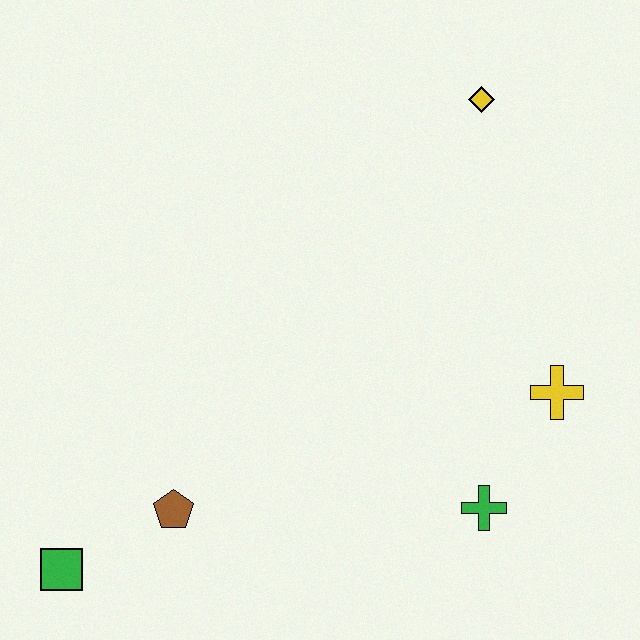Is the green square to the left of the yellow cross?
Yes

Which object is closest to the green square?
The brown pentagon is closest to the green square.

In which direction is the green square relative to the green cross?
The green square is to the left of the green cross.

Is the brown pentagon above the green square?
Yes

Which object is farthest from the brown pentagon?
The yellow diamond is farthest from the brown pentagon.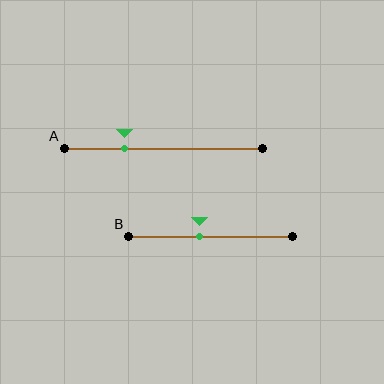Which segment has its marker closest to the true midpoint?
Segment B has its marker closest to the true midpoint.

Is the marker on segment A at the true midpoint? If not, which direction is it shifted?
No, the marker on segment A is shifted to the left by about 20% of the segment length.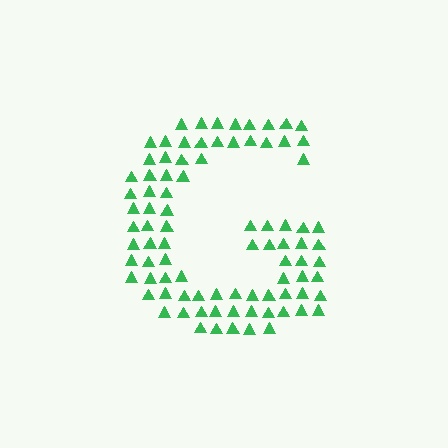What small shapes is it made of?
It is made of small triangles.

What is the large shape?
The large shape is the letter G.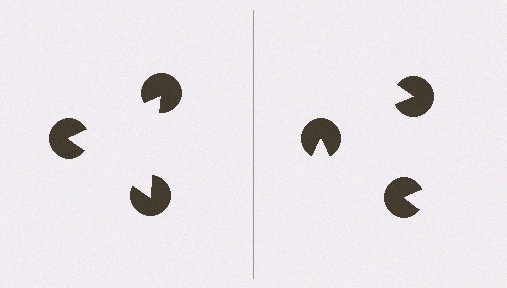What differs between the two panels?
The pac-man discs are positioned identically on both sides; only the wedge orientations differ. On the left they align to a triangle; on the right they are misaligned.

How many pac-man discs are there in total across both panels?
6 — 3 on each side.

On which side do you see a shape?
An illusory triangle appears on the left side. On the right side the wedge cuts are rotated, so no coherent shape forms.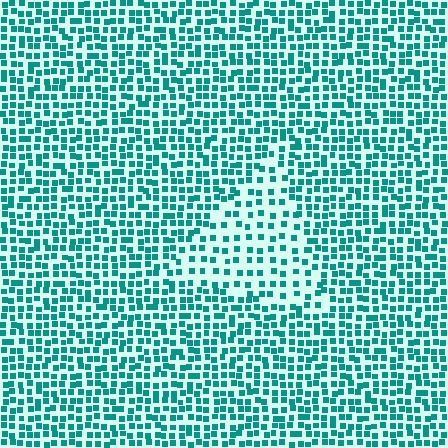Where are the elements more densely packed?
The elements are more densely packed outside the triangle boundary.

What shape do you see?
I see a triangle.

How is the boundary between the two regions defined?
The boundary is defined by a change in element density (approximately 1.9x ratio). All elements are the same color, size, and shape.